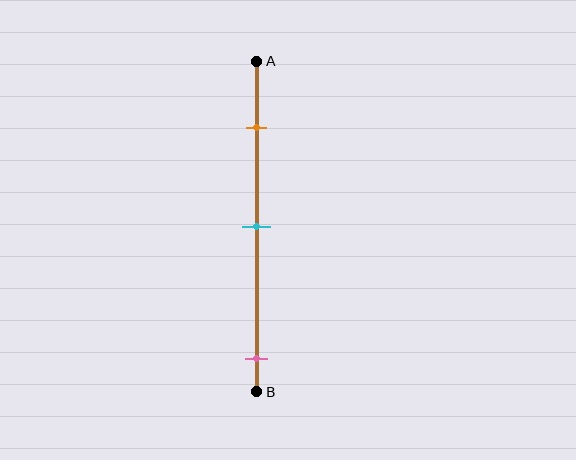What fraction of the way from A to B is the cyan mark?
The cyan mark is approximately 50% (0.5) of the way from A to B.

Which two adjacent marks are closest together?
The orange and cyan marks are the closest adjacent pair.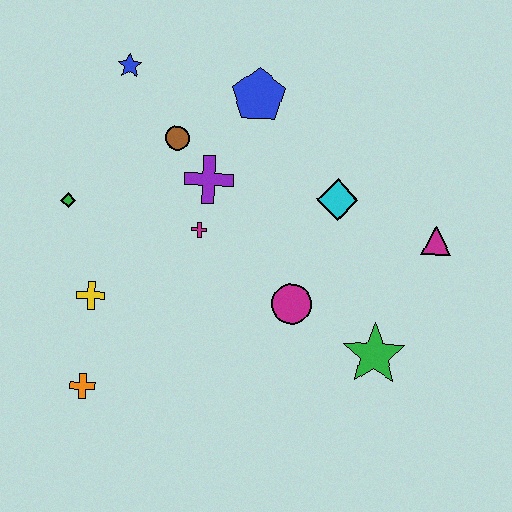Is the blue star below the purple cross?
No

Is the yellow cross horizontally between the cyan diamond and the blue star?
No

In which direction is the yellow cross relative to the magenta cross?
The yellow cross is to the left of the magenta cross.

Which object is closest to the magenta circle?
The green star is closest to the magenta circle.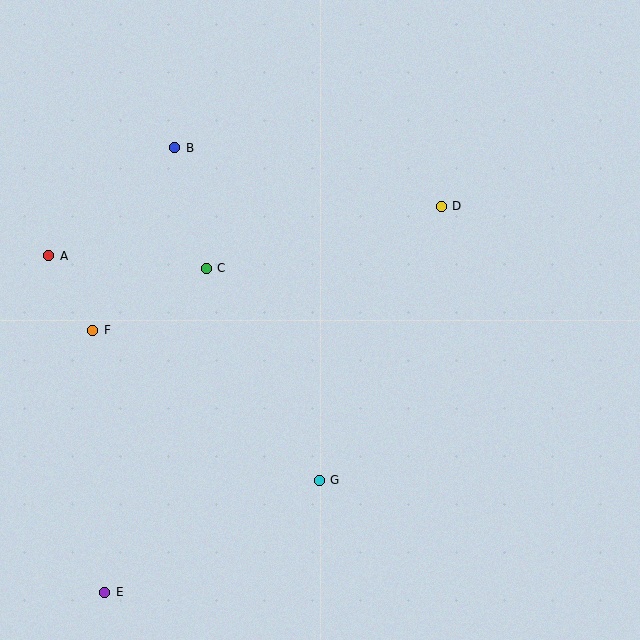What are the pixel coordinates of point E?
Point E is at (105, 593).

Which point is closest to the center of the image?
Point C at (206, 268) is closest to the center.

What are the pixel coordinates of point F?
Point F is at (93, 330).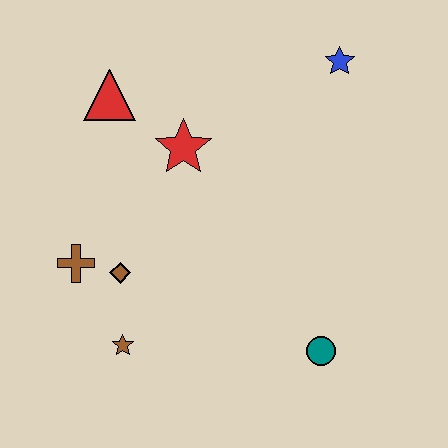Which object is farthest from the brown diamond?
The blue star is farthest from the brown diamond.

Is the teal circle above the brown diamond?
No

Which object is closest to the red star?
The red triangle is closest to the red star.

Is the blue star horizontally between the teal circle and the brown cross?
No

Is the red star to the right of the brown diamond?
Yes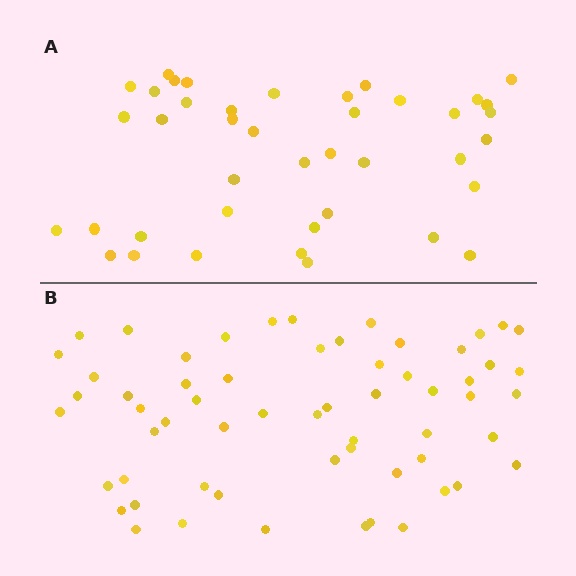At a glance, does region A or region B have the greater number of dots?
Region B (the bottom region) has more dots.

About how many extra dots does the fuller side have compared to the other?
Region B has approximately 20 more dots than region A.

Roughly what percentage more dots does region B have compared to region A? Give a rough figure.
About 45% more.